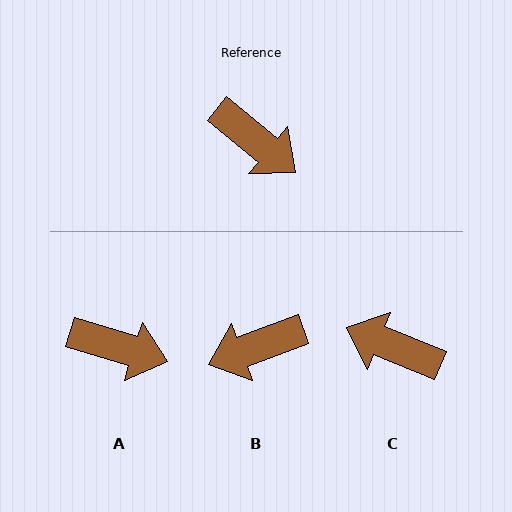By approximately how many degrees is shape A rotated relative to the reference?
Approximately 22 degrees counter-clockwise.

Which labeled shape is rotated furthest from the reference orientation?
C, about 163 degrees away.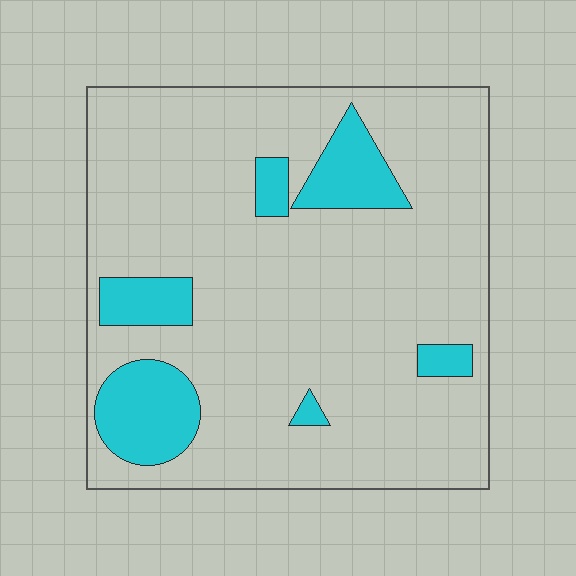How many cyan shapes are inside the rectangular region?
6.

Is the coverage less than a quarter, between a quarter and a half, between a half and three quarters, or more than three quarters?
Less than a quarter.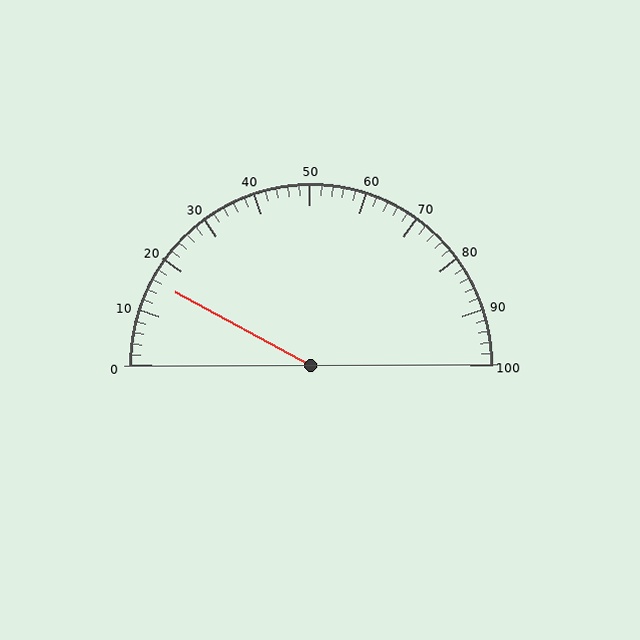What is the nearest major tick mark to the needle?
The nearest major tick mark is 20.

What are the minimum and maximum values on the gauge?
The gauge ranges from 0 to 100.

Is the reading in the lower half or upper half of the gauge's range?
The reading is in the lower half of the range (0 to 100).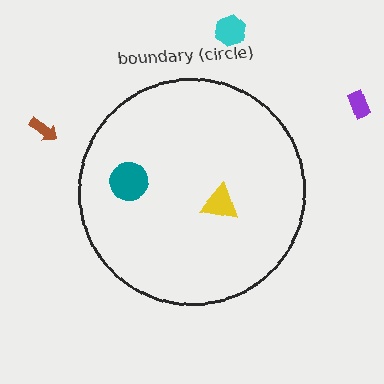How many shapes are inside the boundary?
2 inside, 3 outside.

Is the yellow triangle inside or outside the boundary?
Inside.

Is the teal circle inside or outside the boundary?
Inside.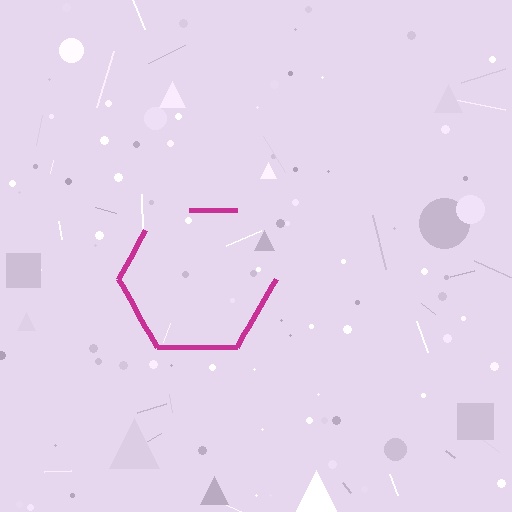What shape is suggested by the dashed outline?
The dashed outline suggests a hexagon.